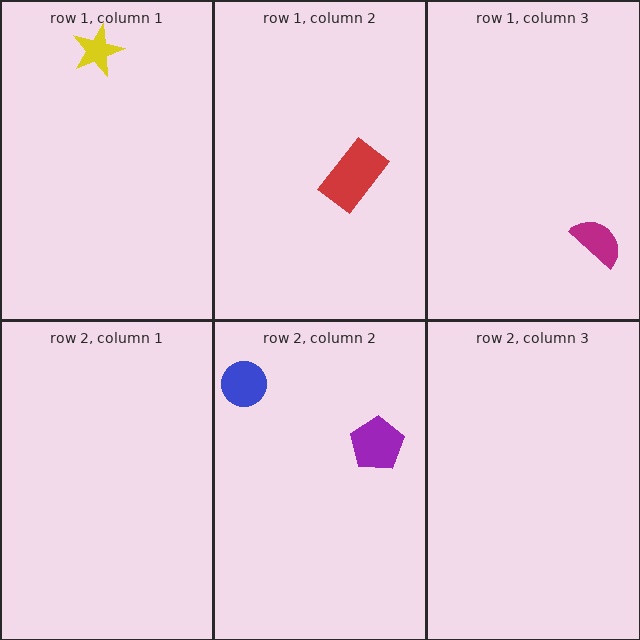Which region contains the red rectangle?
The row 1, column 2 region.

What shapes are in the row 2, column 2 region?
The blue circle, the purple pentagon.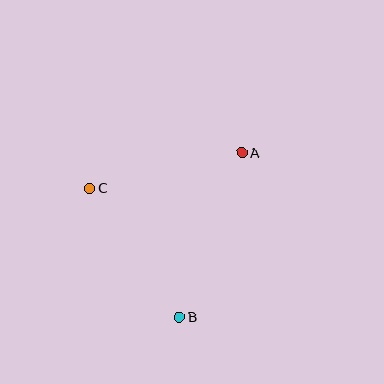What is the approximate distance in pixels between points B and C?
The distance between B and C is approximately 157 pixels.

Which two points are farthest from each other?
Points A and B are farthest from each other.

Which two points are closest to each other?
Points A and C are closest to each other.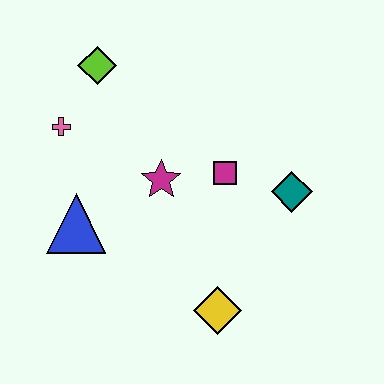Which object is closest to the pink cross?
The lime diamond is closest to the pink cross.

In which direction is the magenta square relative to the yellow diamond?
The magenta square is above the yellow diamond.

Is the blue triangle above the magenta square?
No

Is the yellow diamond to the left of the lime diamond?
No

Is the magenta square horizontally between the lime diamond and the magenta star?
No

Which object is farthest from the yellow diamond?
The lime diamond is farthest from the yellow diamond.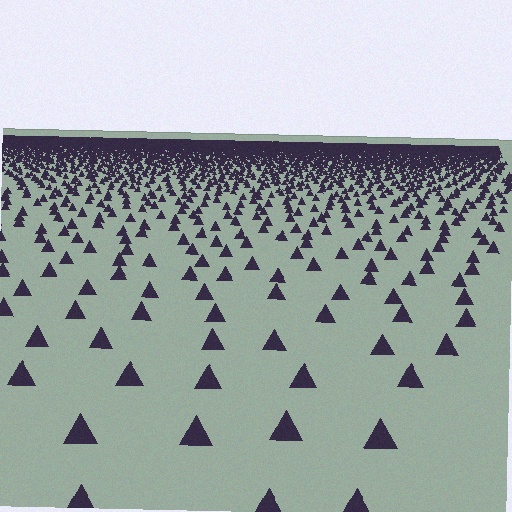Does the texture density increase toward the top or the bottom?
Density increases toward the top.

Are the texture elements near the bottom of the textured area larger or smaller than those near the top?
Larger. Near the bottom, elements are closer to the viewer and appear at a bigger on-screen size.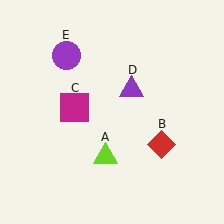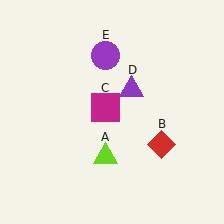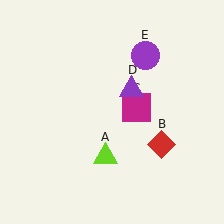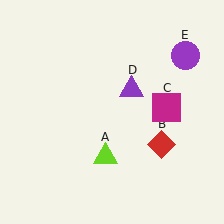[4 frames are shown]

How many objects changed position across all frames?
2 objects changed position: magenta square (object C), purple circle (object E).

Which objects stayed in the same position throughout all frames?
Lime triangle (object A) and red diamond (object B) and purple triangle (object D) remained stationary.